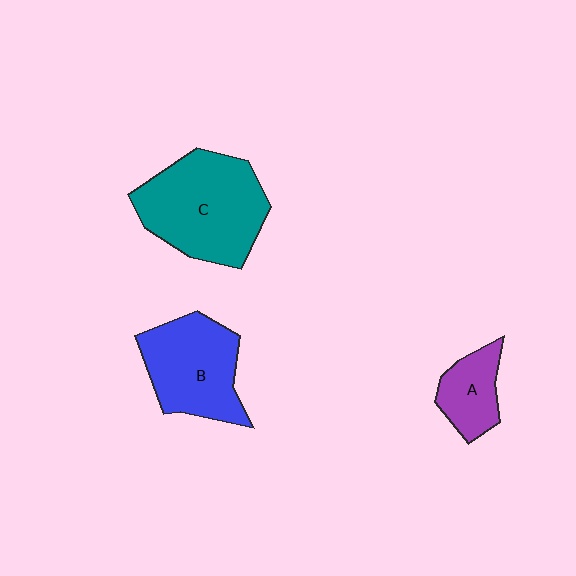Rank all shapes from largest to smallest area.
From largest to smallest: C (teal), B (blue), A (purple).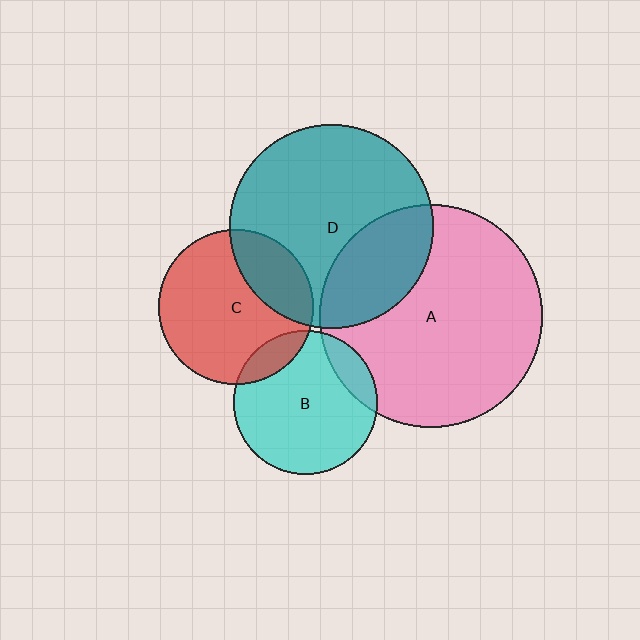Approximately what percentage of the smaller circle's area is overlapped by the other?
Approximately 30%.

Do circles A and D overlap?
Yes.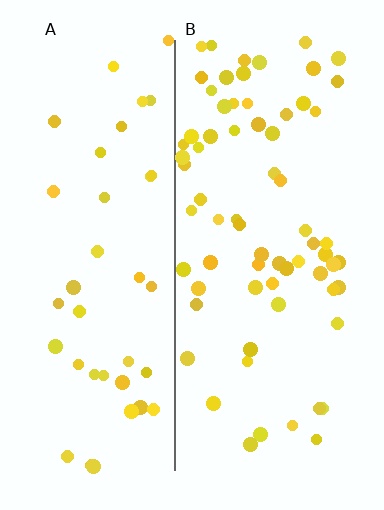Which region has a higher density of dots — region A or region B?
B (the right).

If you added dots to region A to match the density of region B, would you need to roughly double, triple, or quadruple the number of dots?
Approximately double.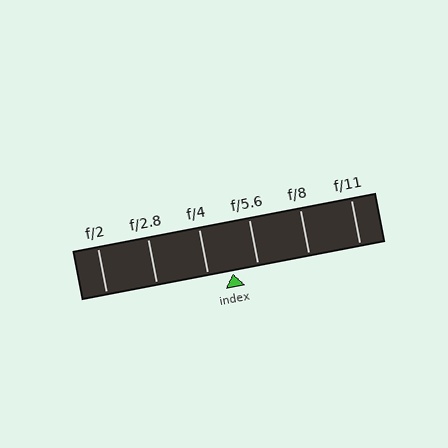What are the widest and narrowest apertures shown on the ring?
The widest aperture shown is f/2 and the narrowest is f/11.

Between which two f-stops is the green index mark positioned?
The index mark is between f/4 and f/5.6.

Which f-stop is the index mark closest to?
The index mark is closest to f/4.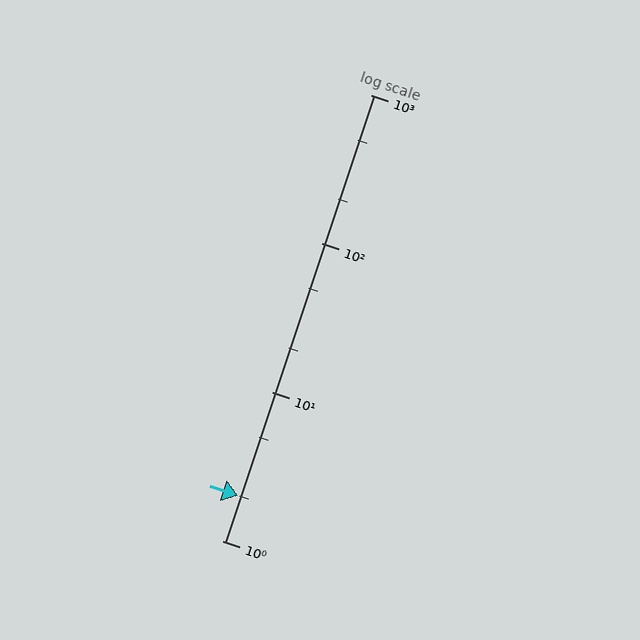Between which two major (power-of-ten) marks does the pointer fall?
The pointer is between 1 and 10.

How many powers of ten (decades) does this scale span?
The scale spans 3 decades, from 1 to 1000.